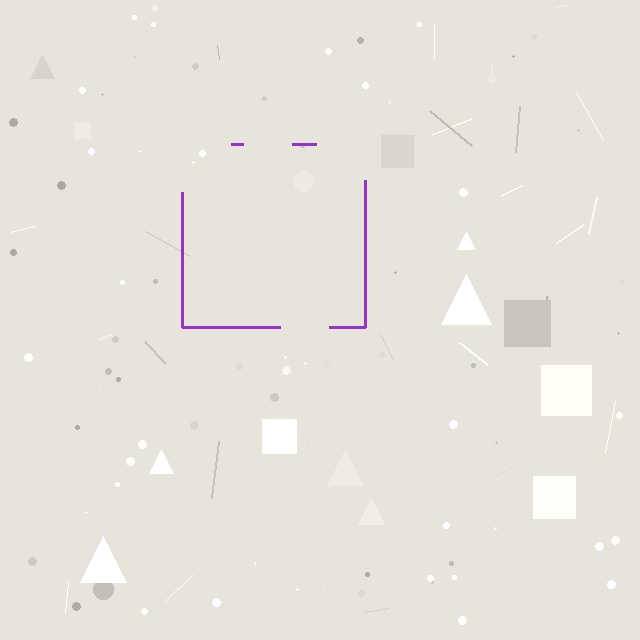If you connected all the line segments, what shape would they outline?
They would outline a square.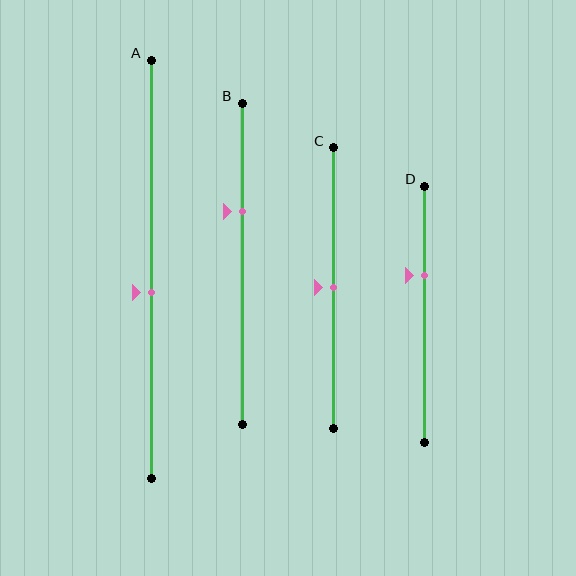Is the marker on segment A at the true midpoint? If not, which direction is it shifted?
No, the marker on segment A is shifted downward by about 6% of the segment length.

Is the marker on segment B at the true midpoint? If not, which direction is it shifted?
No, the marker on segment B is shifted upward by about 16% of the segment length.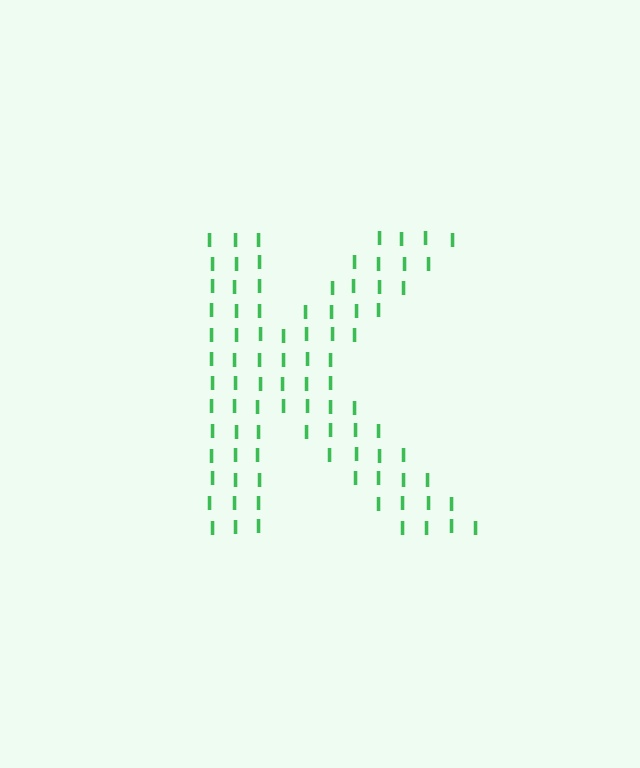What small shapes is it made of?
It is made of small letter I's.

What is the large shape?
The large shape is the letter K.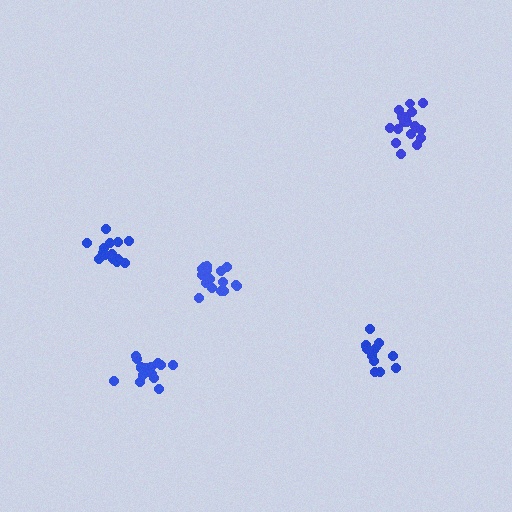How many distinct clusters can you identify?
There are 5 distinct clusters.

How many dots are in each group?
Group 1: 15 dots, Group 2: 17 dots, Group 3: 15 dots, Group 4: 14 dots, Group 5: 19 dots (80 total).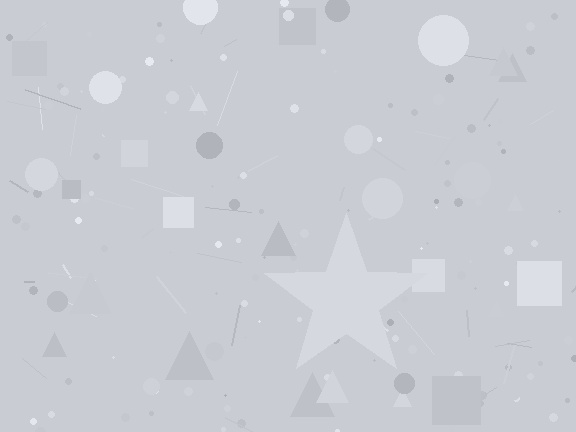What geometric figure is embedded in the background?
A star is embedded in the background.